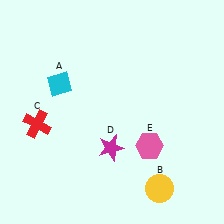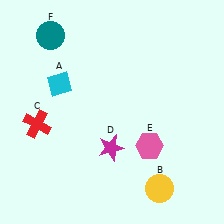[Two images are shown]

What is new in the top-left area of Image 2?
A teal circle (F) was added in the top-left area of Image 2.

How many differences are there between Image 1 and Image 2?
There is 1 difference between the two images.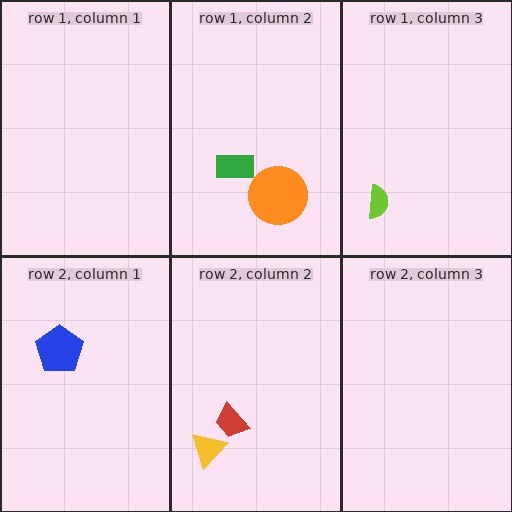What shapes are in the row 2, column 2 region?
The yellow triangle, the red trapezoid.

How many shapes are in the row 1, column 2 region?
2.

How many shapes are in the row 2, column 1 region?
1.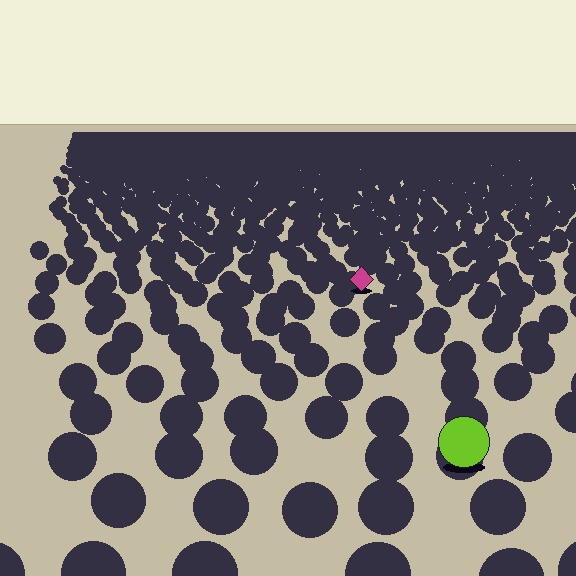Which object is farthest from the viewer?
The magenta diamond is farthest from the viewer. It appears smaller and the ground texture around it is denser.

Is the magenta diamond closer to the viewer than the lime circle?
No. The lime circle is closer — you can tell from the texture gradient: the ground texture is coarser near it.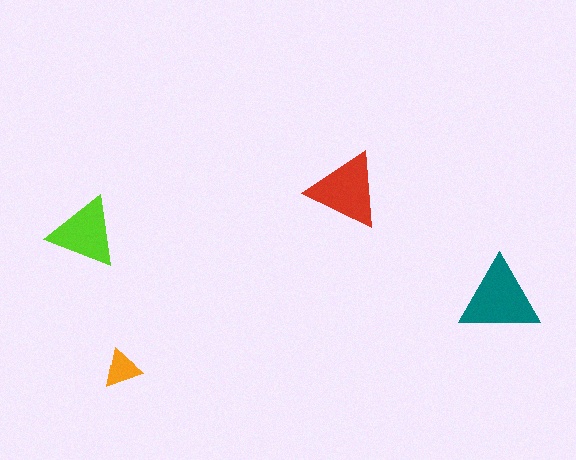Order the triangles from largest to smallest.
the teal one, the red one, the lime one, the orange one.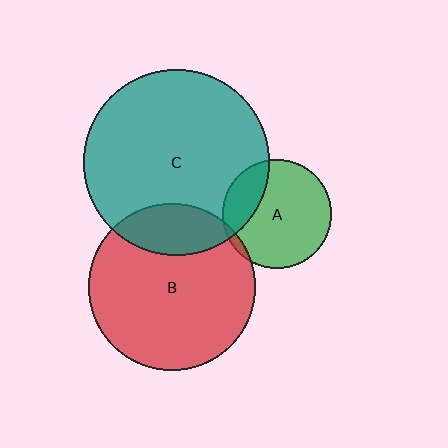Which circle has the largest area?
Circle C (teal).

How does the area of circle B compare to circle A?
Approximately 2.4 times.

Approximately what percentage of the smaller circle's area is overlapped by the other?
Approximately 20%.